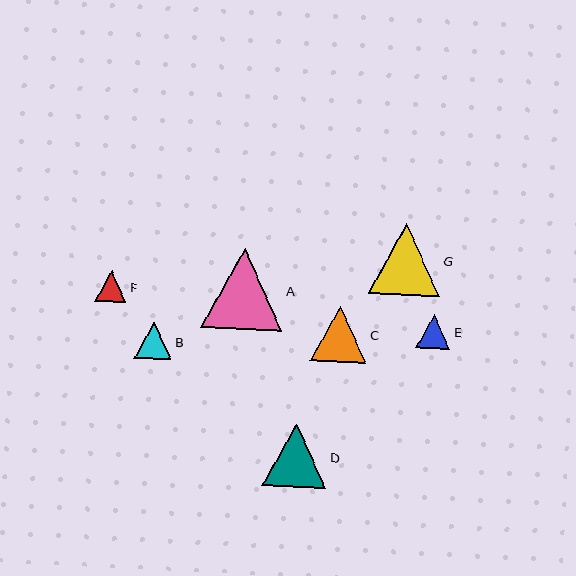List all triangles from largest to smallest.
From largest to smallest: A, G, D, C, B, E, F.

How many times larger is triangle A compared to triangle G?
Triangle A is approximately 1.1 times the size of triangle G.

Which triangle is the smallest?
Triangle F is the smallest with a size of approximately 31 pixels.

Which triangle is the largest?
Triangle A is the largest with a size of approximately 81 pixels.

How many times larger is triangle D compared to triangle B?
Triangle D is approximately 1.7 times the size of triangle B.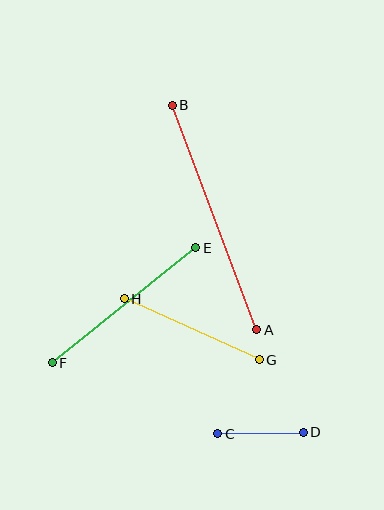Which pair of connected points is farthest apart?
Points A and B are farthest apart.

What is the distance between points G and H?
The distance is approximately 148 pixels.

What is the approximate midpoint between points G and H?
The midpoint is at approximately (192, 329) pixels.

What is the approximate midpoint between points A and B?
The midpoint is at approximately (215, 218) pixels.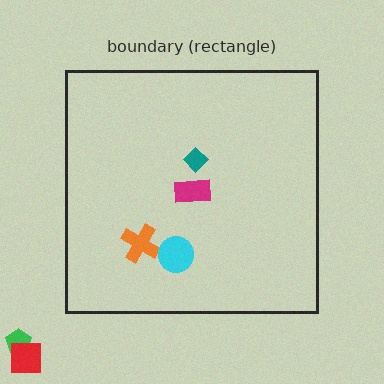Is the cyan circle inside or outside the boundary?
Inside.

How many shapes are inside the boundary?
4 inside, 2 outside.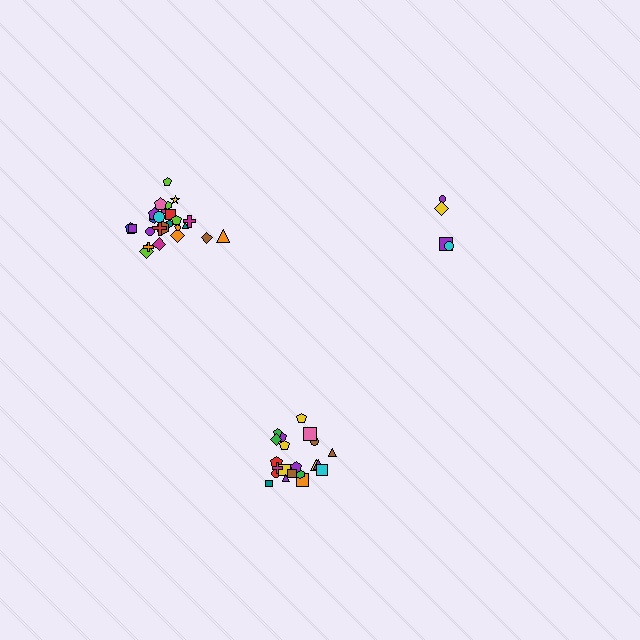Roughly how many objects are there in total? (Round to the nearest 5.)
Roughly 50 objects in total.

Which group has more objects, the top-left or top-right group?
The top-left group.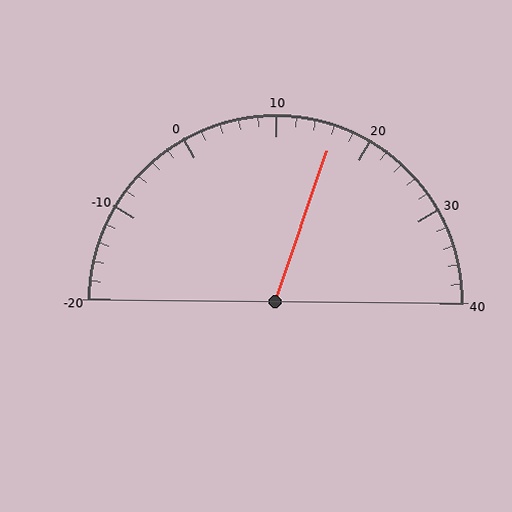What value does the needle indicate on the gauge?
The needle indicates approximately 16.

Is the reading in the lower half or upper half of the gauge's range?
The reading is in the upper half of the range (-20 to 40).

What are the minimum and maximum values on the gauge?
The gauge ranges from -20 to 40.